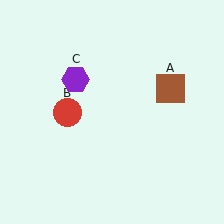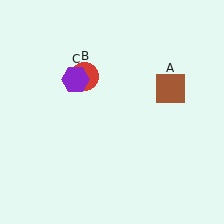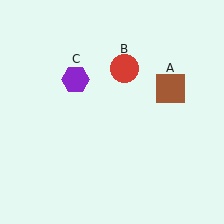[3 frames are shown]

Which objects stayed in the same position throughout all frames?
Brown square (object A) and purple hexagon (object C) remained stationary.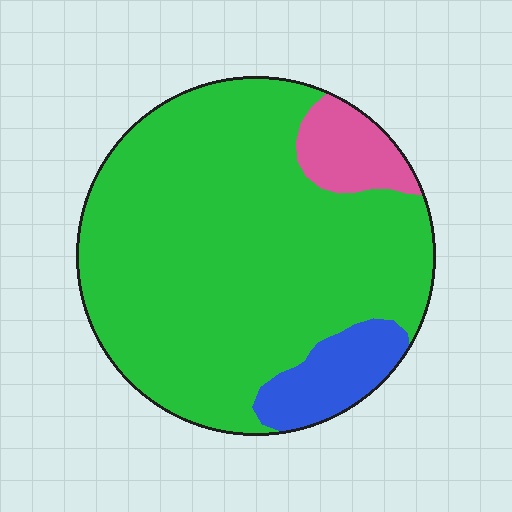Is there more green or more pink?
Green.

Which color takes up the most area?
Green, at roughly 80%.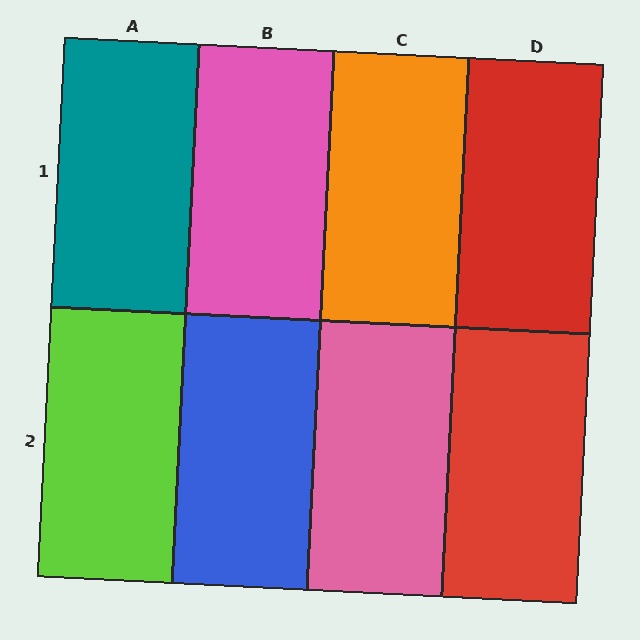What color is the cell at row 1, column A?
Teal.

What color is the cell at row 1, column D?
Red.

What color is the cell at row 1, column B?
Pink.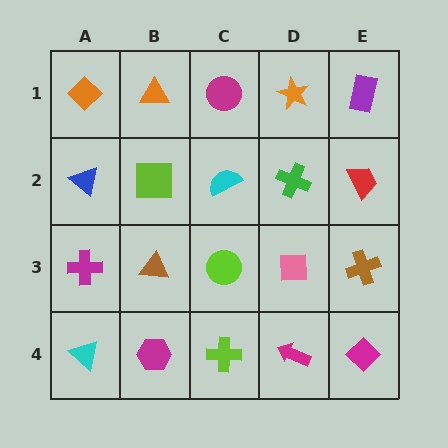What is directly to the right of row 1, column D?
A purple rectangle.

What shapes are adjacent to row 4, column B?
A brown triangle (row 3, column B), a cyan triangle (row 4, column A), a lime cross (row 4, column C).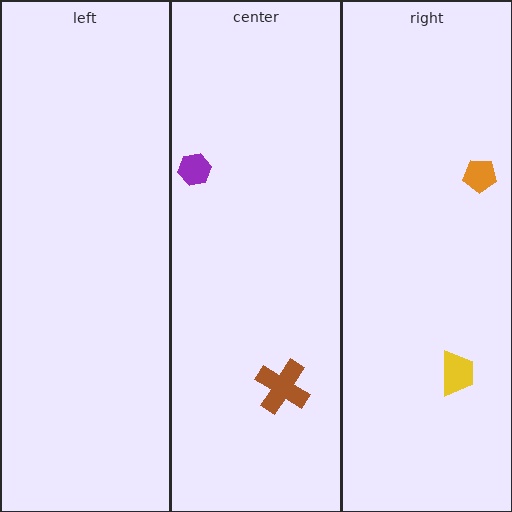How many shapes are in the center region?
2.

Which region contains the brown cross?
The center region.